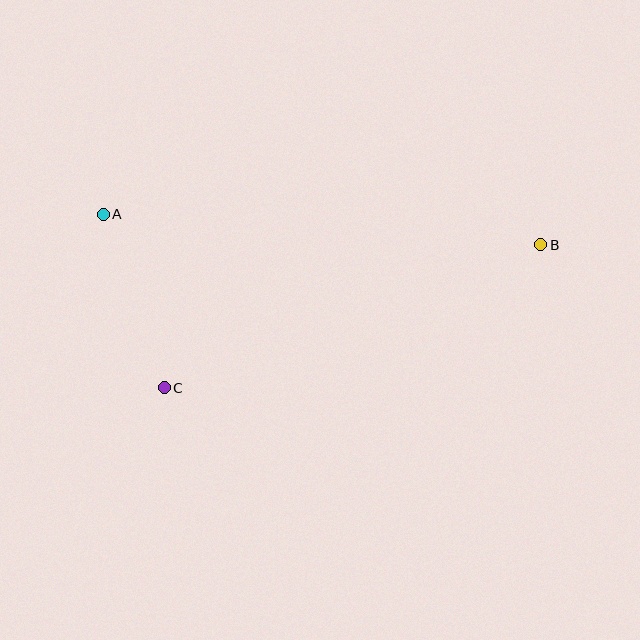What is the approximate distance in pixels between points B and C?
The distance between B and C is approximately 403 pixels.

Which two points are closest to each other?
Points A and C are closest to each other.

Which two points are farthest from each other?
Points A and B are farthest from each other.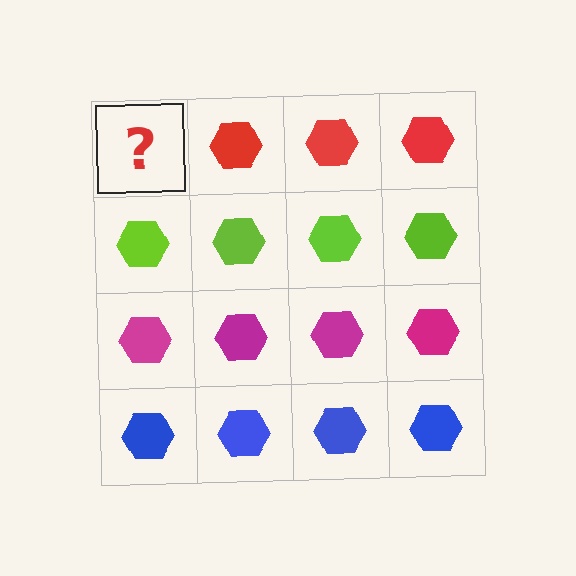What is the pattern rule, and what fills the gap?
The rule is that each row has a consistent color. The gap should be filled with a red hexagon.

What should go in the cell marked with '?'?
The missing cell should contain a red hexagon.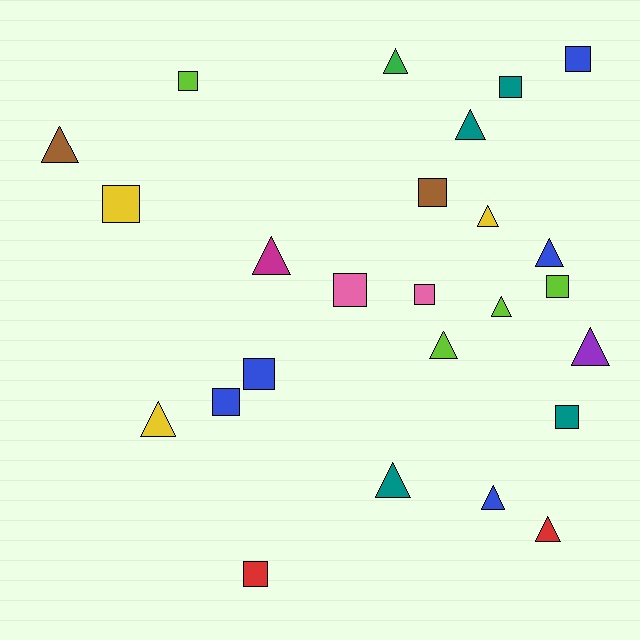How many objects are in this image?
There are 25 objects.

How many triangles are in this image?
There are 13 triangles.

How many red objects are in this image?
There are 2 red objects.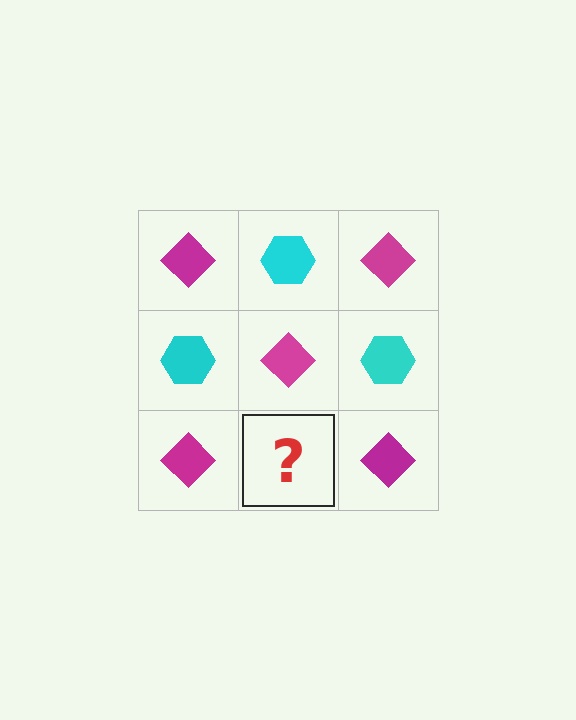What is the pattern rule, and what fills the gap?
The rule is that it alternates magenta diamond and cyan hexagon in a checkerboard pattern. The gap should be filled with a cyan hexagon.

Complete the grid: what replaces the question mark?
The question mark should be replaced with a cyan hexagon.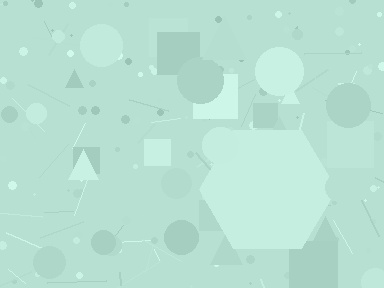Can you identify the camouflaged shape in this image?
The camouflaged shape is a hexagon.